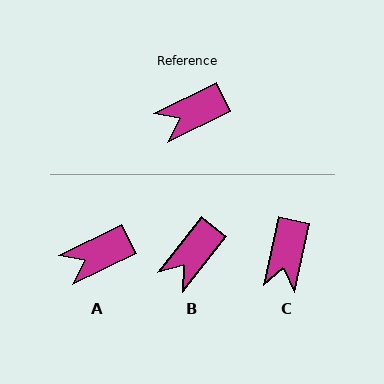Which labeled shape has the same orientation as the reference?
A.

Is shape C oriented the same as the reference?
No, it is off by about 51 degrees.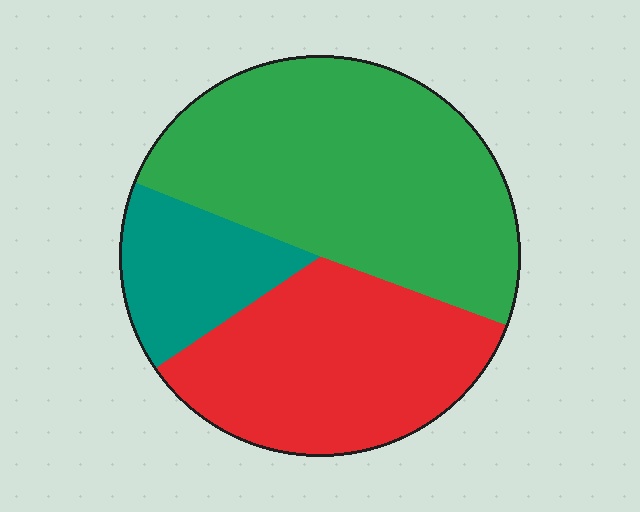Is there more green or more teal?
Green.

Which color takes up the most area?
Green, at roughly 50%.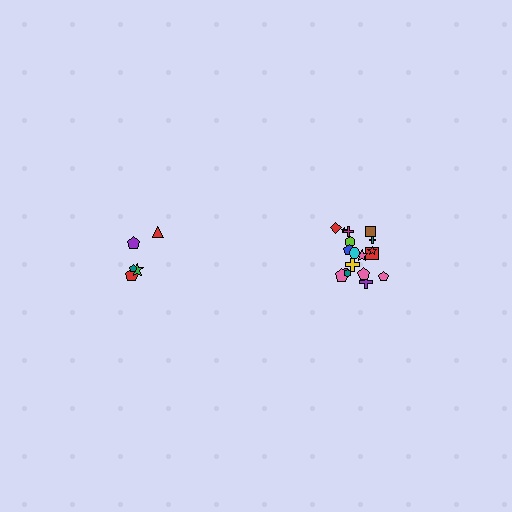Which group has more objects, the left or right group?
The right group.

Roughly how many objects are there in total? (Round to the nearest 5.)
Roughly 25 objects in total.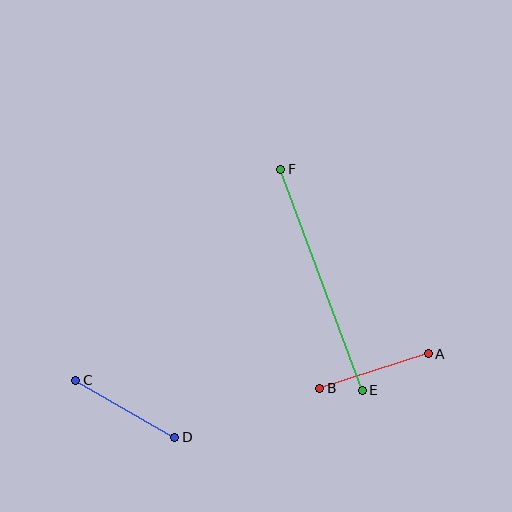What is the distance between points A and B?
The distance is approximately 114 pixels.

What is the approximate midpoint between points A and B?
The midpoint is at approximately (374, 371) pixels.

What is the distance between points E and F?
The distance is approximately 236 pixels.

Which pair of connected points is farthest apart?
Points E and F are farthest apart.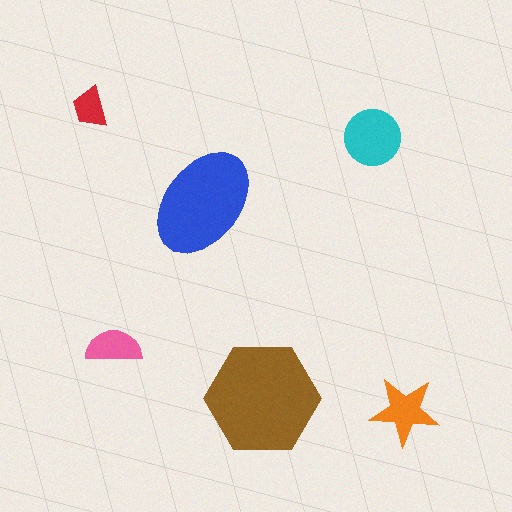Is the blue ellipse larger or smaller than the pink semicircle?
Larger.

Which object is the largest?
The brown hexagon.